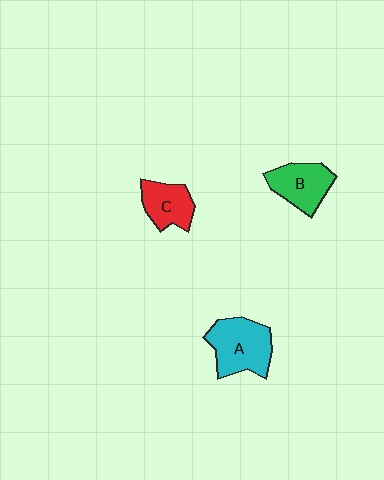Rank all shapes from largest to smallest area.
From largest to smallest: A (cyan), B (green), C (red).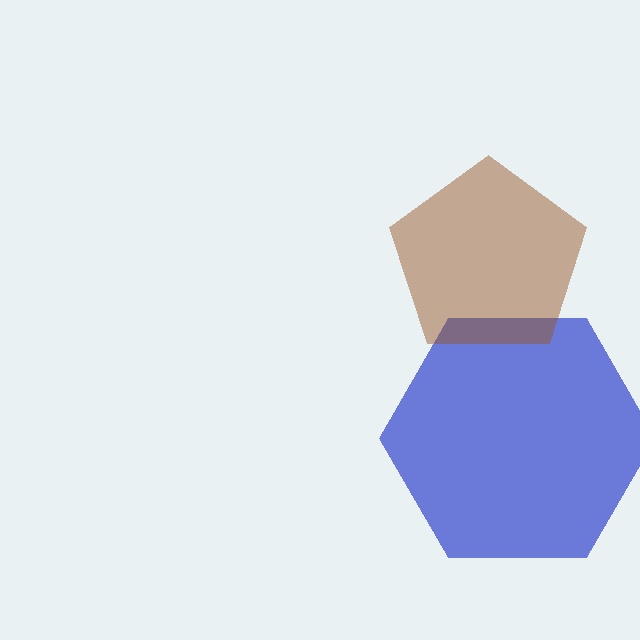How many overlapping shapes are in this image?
There are 2 overlapping shapes in the image.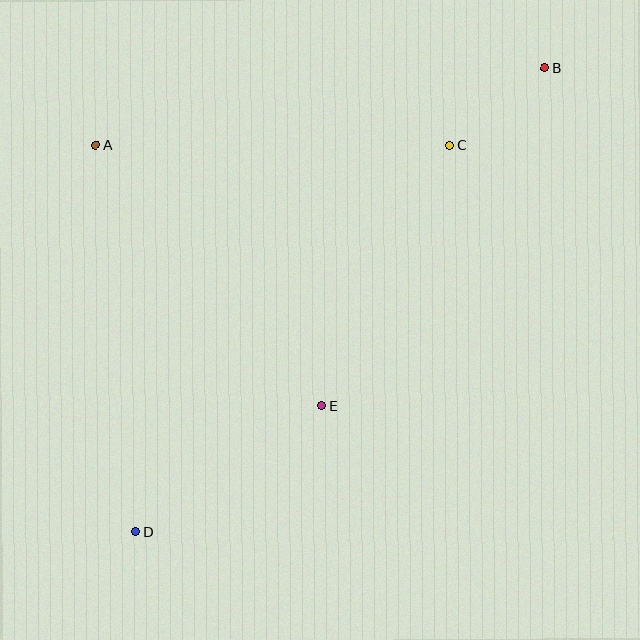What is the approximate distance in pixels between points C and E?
The distance between C and E is approximately 290 pixels.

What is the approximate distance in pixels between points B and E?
The distance between B and E is approximately 405 pixels.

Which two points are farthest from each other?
Points B and D are farthest from each other.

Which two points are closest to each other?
Points B and C are closest to each other.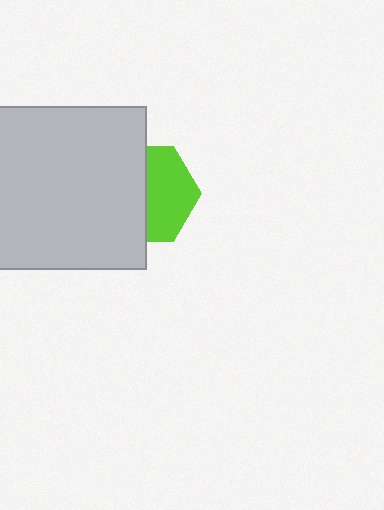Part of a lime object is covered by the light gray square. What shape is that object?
It is a hexagon.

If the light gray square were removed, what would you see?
You would see the complete lime hexagon.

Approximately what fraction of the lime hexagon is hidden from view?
Roughly 51% of the lime hexagon is hidden behind the light gray square.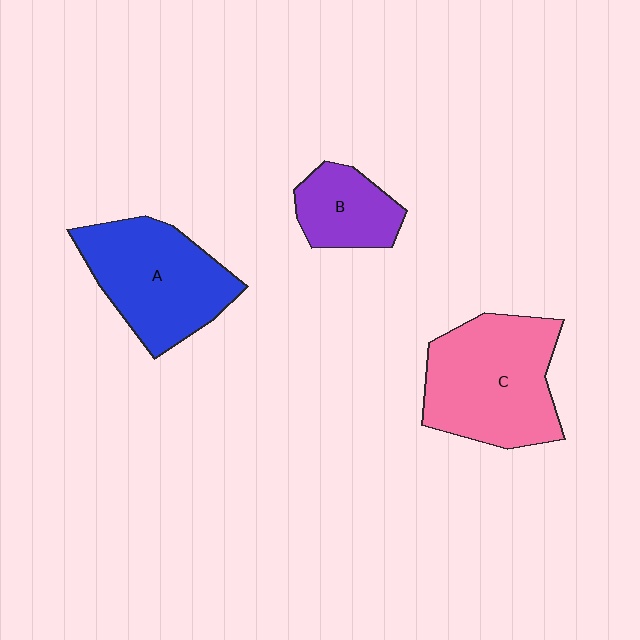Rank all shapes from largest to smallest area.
From largest to smallest: C (pink), A (blue), B (purple).